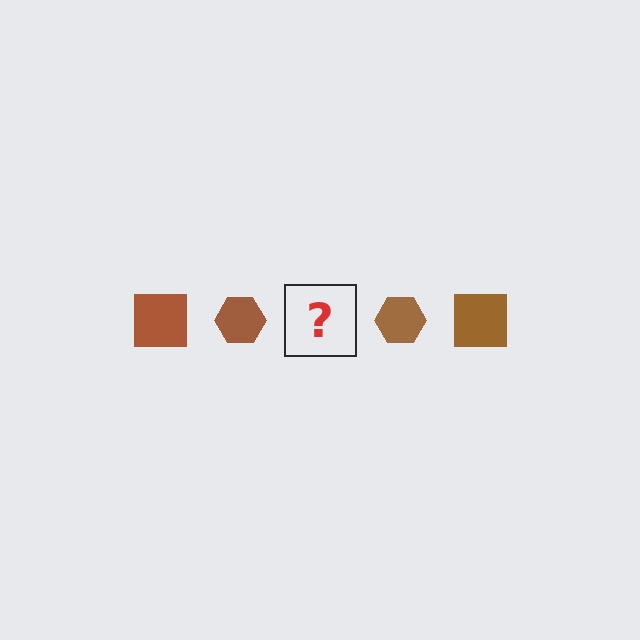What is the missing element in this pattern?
The missing element is a brown square.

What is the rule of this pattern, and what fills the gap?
The rule is that the pattern cycles through square, hexagon shapes in brown. The gap should be filled with a brown square.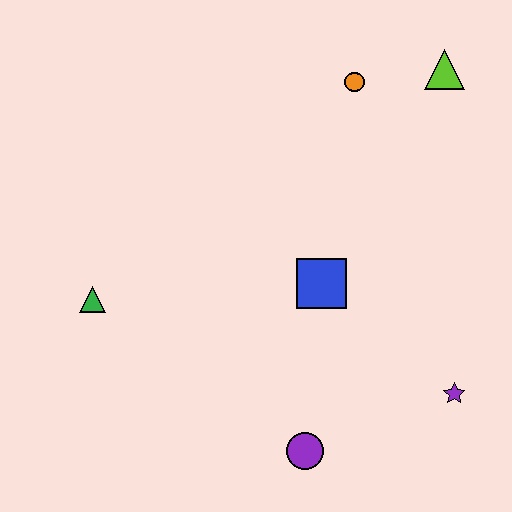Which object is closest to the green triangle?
The blue square is closest to the green triangle.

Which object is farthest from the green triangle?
The lime triangle is farthest from the green triangle.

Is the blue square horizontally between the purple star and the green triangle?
Yes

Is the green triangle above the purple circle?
Yes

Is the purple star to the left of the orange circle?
No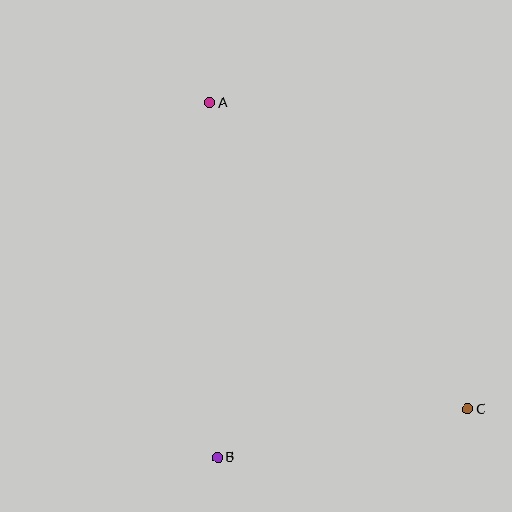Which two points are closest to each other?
Points B and C are closest to each other.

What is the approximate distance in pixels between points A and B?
The distance between A and B is approximately 355 pixels.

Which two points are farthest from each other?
Points A and C are farthest from each other.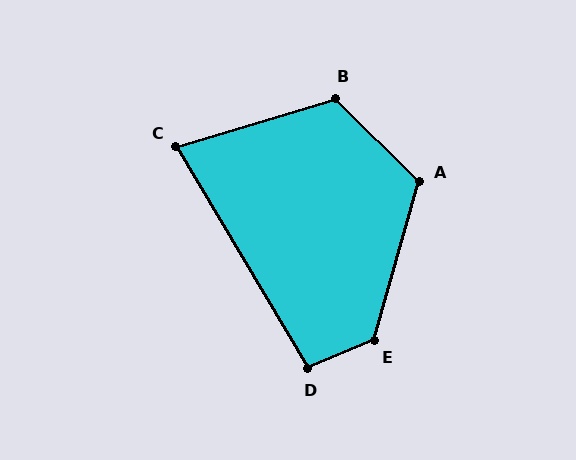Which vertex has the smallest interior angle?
C, at approximately 76 degrees.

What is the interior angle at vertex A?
Approximately 119 degrees (obtuse).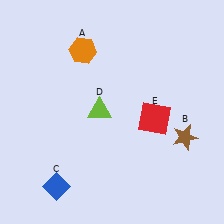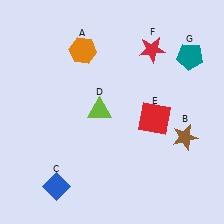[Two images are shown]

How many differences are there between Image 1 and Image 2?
There are 2 differences between the two images.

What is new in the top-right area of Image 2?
A red star (F) was added in the top-right area of Image 2.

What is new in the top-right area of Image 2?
A teal pentagon (G) was added in the top-right area of Image 2.